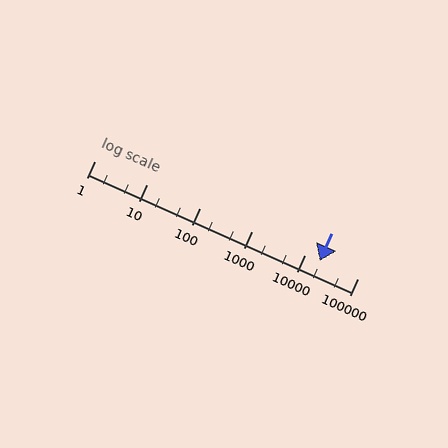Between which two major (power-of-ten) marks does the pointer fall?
The pointer is between 10000 and 100000.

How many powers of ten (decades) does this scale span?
The scale spans 5 decades, from 1 to 100000.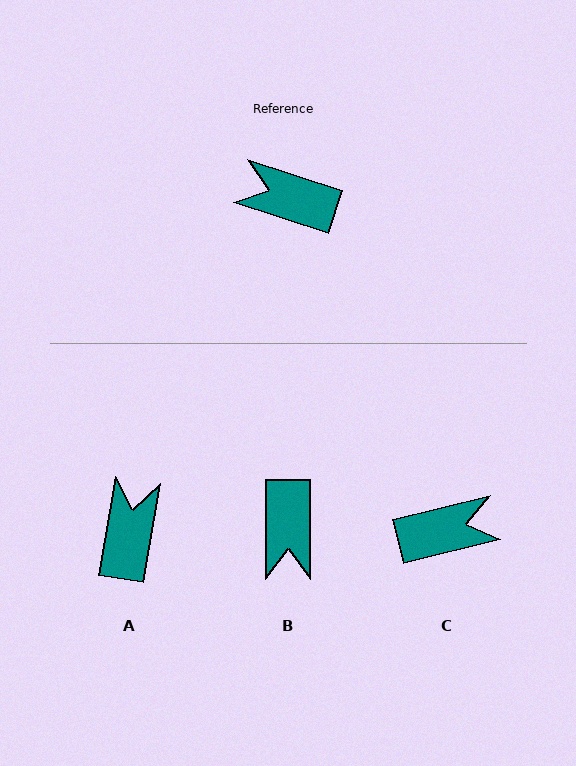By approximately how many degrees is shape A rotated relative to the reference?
Approximately 81 degrees clockwise.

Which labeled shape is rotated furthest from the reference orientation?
C, about 148 degrees away.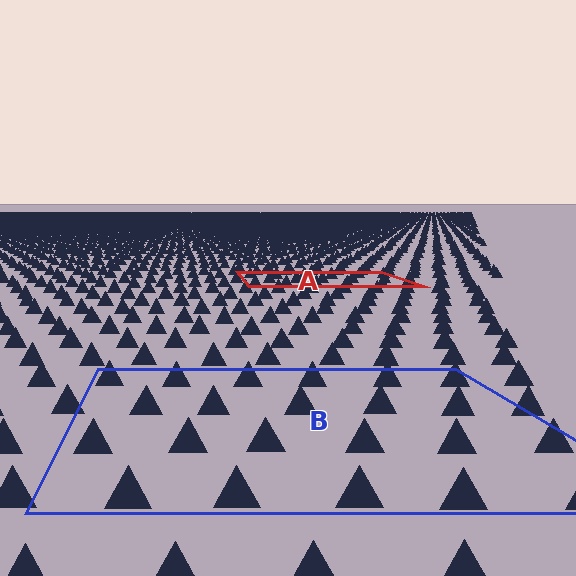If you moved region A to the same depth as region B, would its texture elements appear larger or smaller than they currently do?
They would appear larger. At a closer depth, the same texture elements are projected at a bigger on-screen size.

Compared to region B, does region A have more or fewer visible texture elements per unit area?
Region A has more texture elements per unit area — they are packed more densely because it is farther away.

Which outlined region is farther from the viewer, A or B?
Region A is farther from the viewer — the texture elements inside it appear smaller and more densely packed.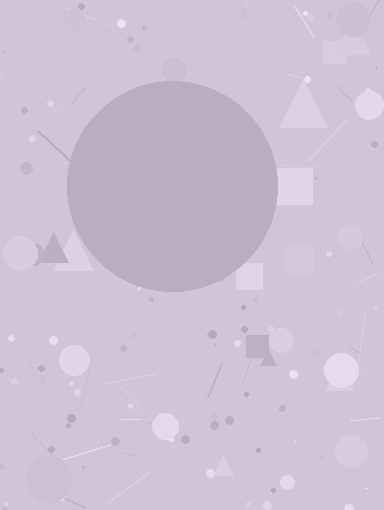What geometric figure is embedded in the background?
A circle is embedded in the background.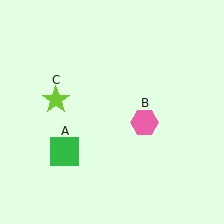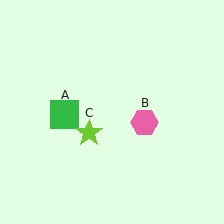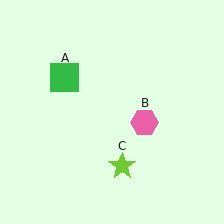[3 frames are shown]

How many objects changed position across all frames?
2 objects changed position: green square (object A), lime star (object C).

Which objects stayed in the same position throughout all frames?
Pink hexagon (object B) remained stationary.